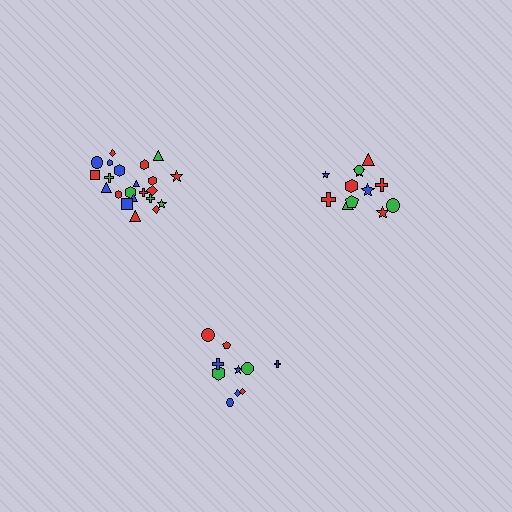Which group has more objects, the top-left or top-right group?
The top-left group.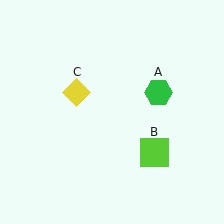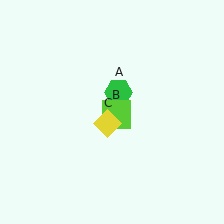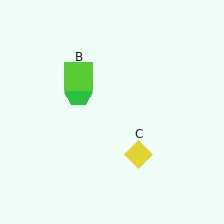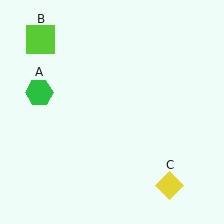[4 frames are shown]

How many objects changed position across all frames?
3 objects changed position: green hexagon (object A), lime square (object B), yellow diamond (object C).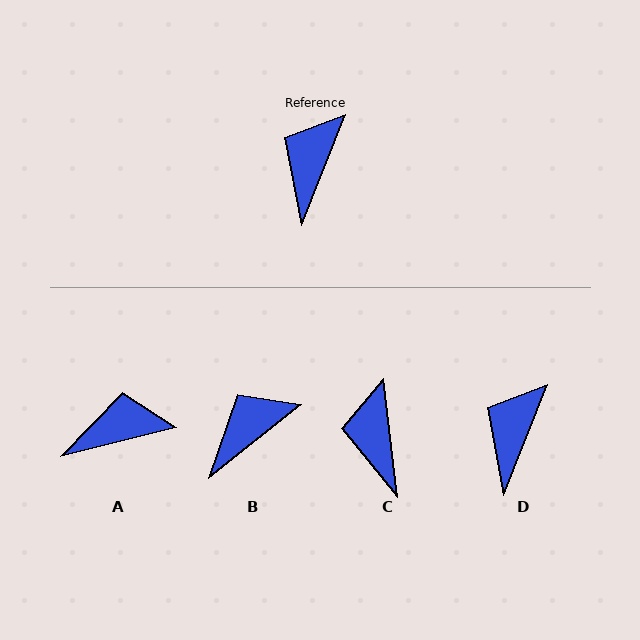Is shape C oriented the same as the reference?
No, it is off by about 28 degrees.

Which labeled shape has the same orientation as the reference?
D.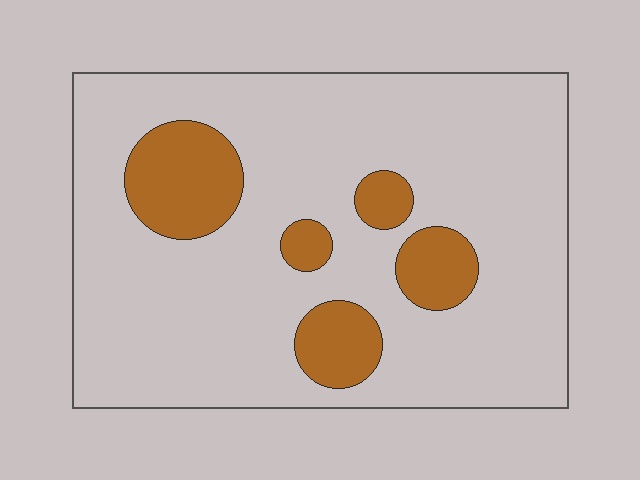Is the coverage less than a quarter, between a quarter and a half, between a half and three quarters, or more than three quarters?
Less than a quarter.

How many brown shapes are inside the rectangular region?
5.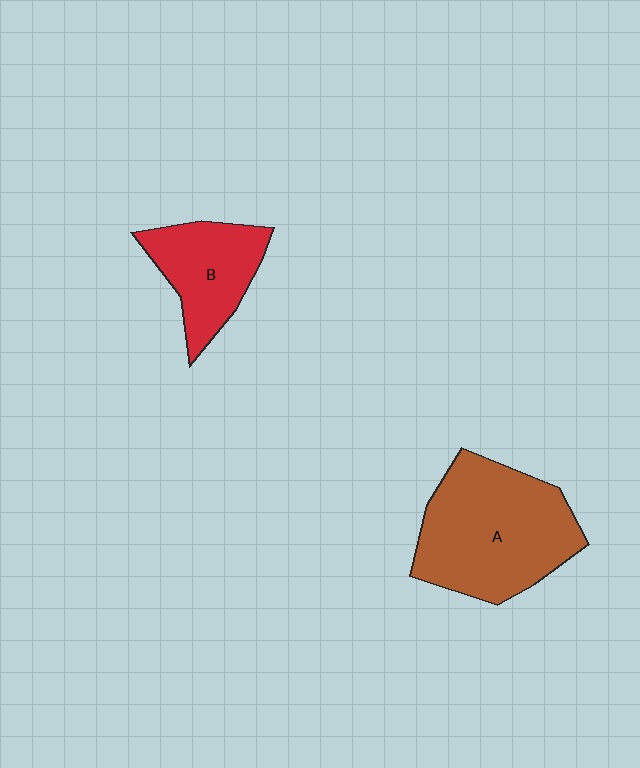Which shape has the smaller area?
Shape B (red).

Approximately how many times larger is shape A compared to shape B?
Approximately 1.8 times.